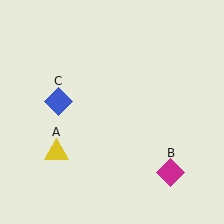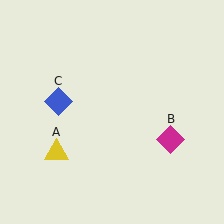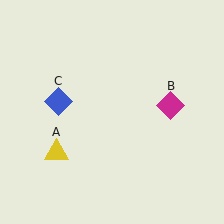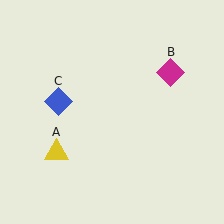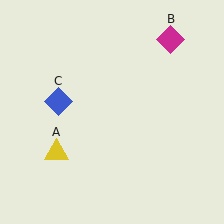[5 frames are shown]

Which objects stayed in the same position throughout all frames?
Yellow triangle (object A) and blue diamond (object C) remained stationary.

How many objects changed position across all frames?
1 object changed position: magenta diamond (object B).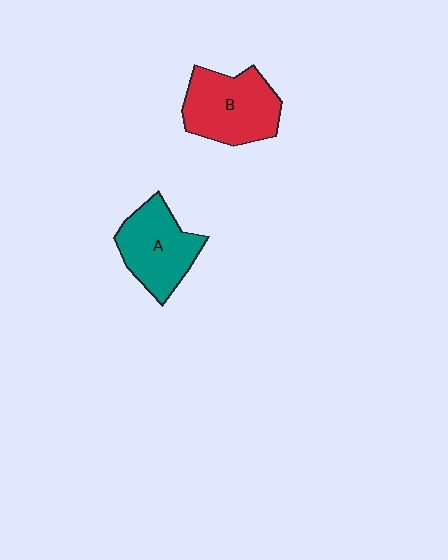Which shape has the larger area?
Shape B (red).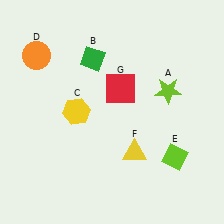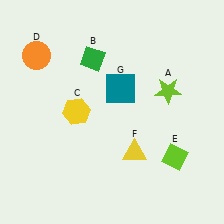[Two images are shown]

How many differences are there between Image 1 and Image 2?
There is 1 difference between the two images.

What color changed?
The square (G) changed from red in Image 1 to teal in Image 2.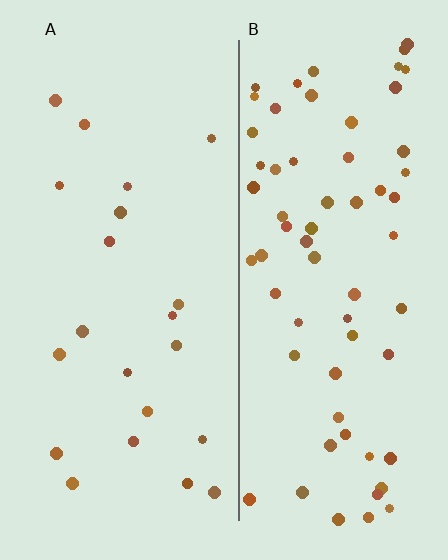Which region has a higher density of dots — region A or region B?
B (the right).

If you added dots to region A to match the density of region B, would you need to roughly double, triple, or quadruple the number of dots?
Approximately triple.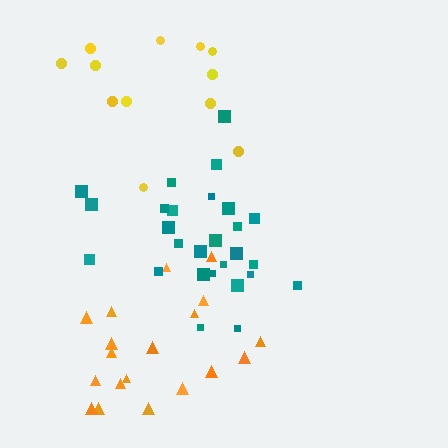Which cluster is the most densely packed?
Teal.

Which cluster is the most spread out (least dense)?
Yellow.